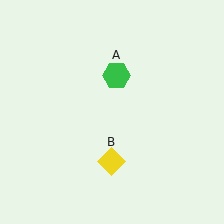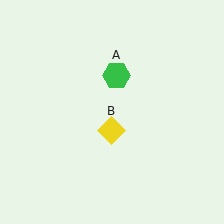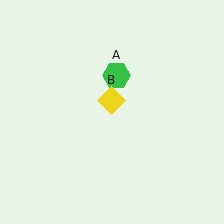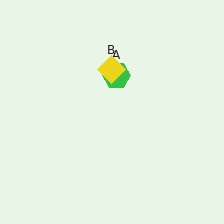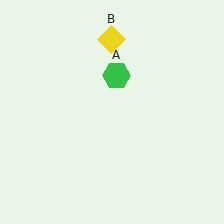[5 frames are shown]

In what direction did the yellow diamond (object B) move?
The yellow diamond (object B) moved up.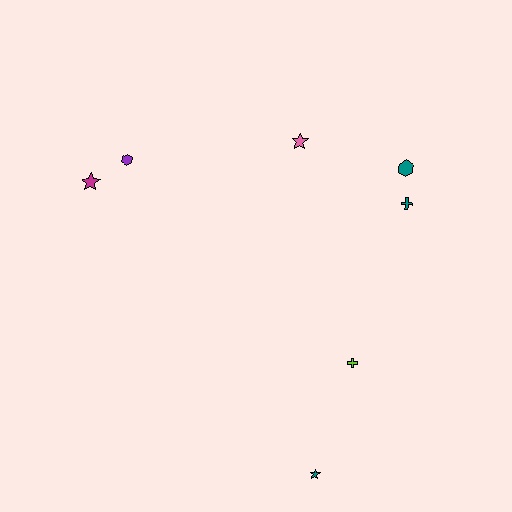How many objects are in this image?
There are 7 objects.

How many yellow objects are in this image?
There are no yellow objects.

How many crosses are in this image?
There are 2 crosses.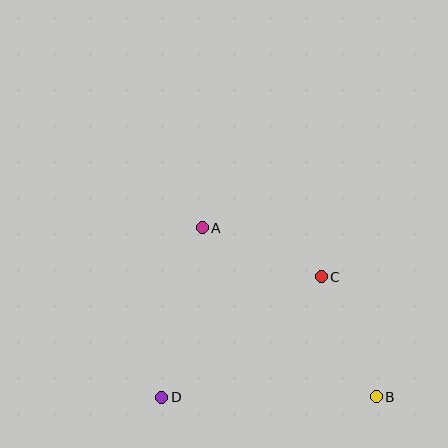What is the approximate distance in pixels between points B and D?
The distance between B and D is approximately 215 pixels.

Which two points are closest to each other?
Points A and C are closest to each other.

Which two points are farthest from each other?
Points A and B are farthest from each other.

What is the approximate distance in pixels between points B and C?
The distance between B and C is approximately 132 pixels.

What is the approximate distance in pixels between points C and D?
The distance between C and D is approximately 200 pixels.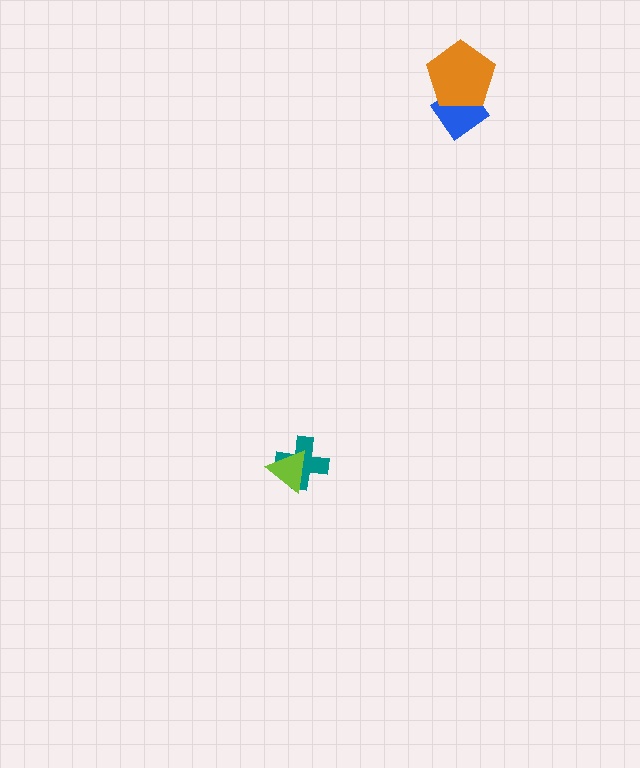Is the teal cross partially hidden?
Yes, it is partially covered by another shape.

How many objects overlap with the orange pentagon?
1 object overlaps with the orange pentagon.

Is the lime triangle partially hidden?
No, no other shape covers it.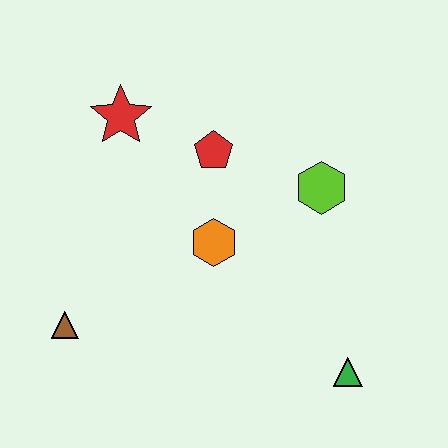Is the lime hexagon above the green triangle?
Yes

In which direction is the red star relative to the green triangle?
The red star is above the green triangle.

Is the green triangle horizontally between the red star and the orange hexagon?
No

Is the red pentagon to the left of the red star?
No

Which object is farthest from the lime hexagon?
The brown triangle is farthest from the lime hexagon.